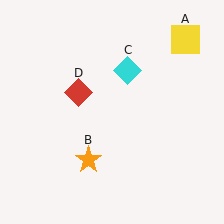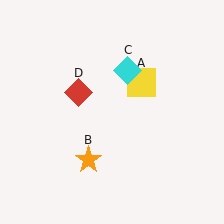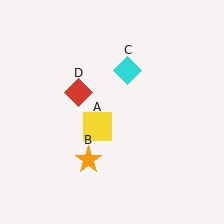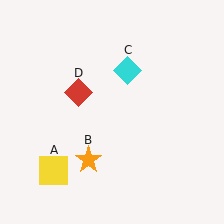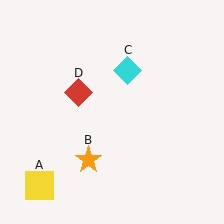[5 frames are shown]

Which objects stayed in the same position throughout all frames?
Orange star (object B) and cyan diamond (object C) and red diamond (object D) remained stationary.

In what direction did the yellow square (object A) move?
The yellow square (object A) moved down and to the left.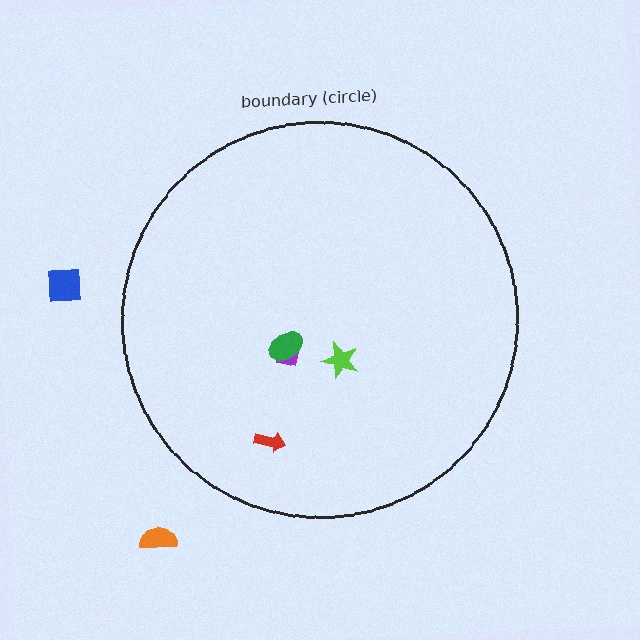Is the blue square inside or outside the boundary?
Outside.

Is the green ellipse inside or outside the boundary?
Inside.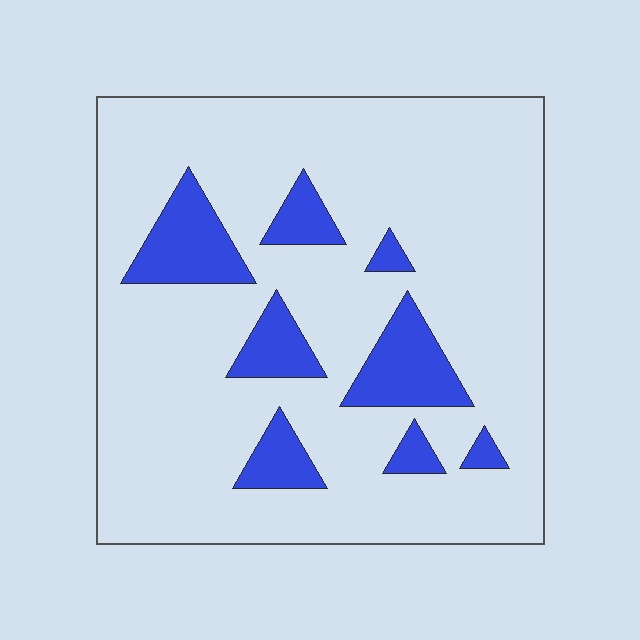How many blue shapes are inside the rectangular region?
8.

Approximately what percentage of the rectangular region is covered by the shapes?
Approximately 15%.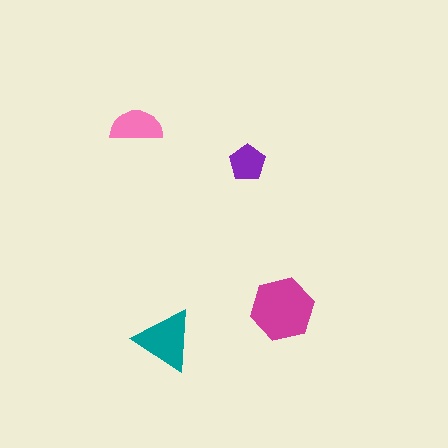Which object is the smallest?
The purple pentagon.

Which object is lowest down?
The teal triangle is bottommost.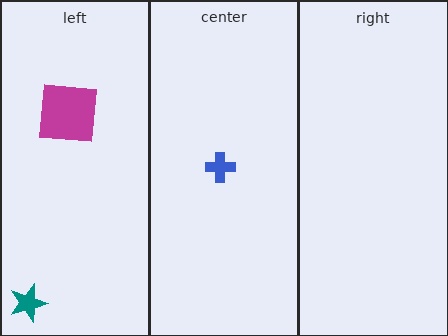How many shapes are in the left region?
2.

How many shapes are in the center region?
1.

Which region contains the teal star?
The left region.